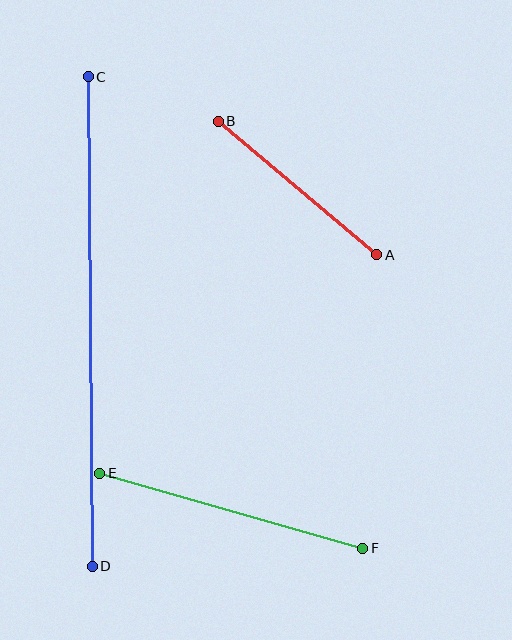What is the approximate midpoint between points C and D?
The midpoint is at approximately (90, 321) pixels.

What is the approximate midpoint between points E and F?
The midpoint is at approximately (231, 511) pixels.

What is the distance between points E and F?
The distance is approximately 274 pixels.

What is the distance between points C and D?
The distance is approximately 490 pixels.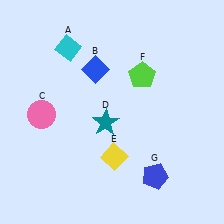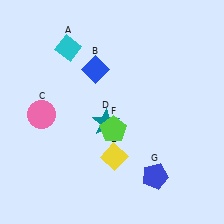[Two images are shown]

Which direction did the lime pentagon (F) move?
The lime pentagon (F) moved down.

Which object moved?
The lime pentagon (F) moved down.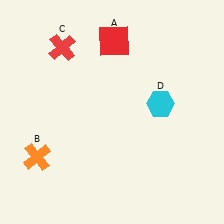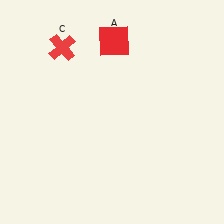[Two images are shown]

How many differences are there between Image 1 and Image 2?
There are 2 differences between the two images.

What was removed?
The cyan hexagon (D), the orange cross (B) were removed in Image 2.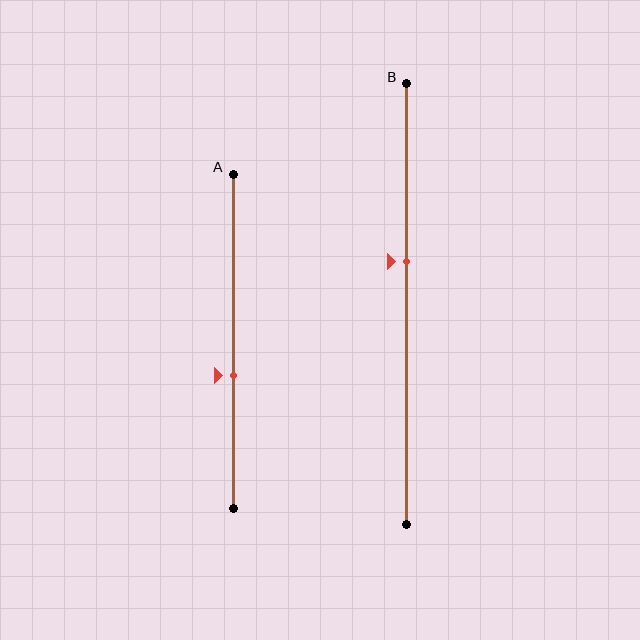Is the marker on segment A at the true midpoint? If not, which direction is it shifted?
No, the marker on segment A is shifted downward by about 10% of the segment length.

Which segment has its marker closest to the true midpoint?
Segment B has its marker closest to the true midpoint.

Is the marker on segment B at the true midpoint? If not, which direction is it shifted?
No, the marker on segment B is shifted upward by about 10% of the segment length.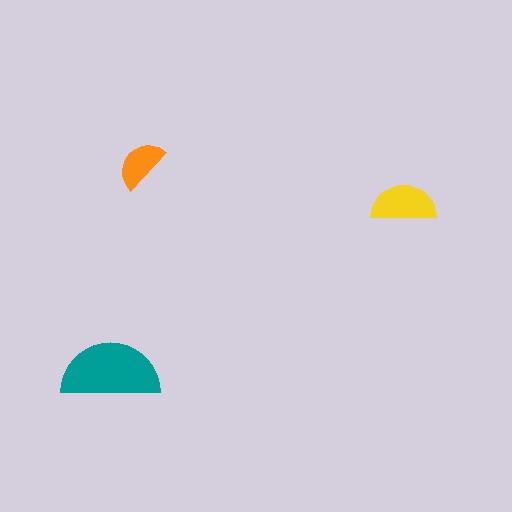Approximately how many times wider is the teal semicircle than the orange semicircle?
About 2 times wider.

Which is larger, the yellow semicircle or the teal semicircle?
The teal one.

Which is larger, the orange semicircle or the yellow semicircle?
The yellow one.